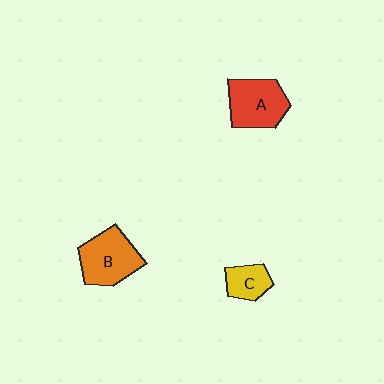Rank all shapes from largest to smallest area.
From largest to smallest: B (orange), A (red), C (yellow).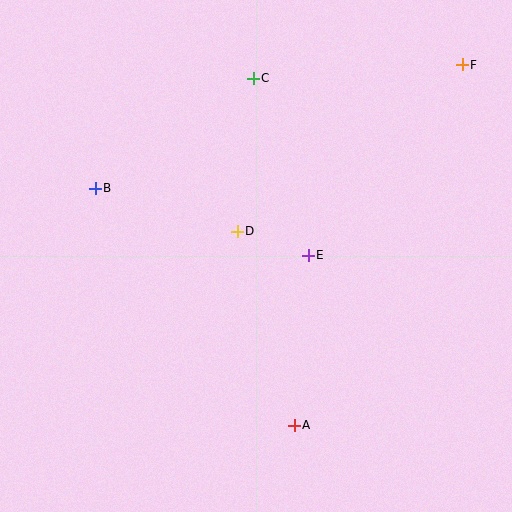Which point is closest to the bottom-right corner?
Point A is closest to the bottom-right corner.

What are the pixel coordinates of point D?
Point D is at (237, 231).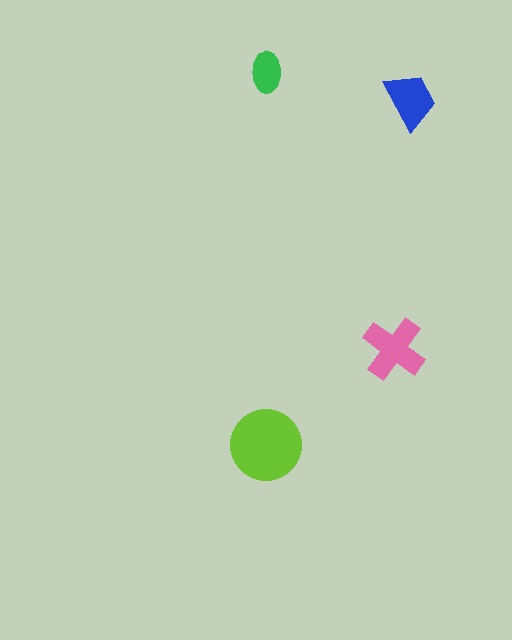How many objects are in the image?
There are 4 objects in the image.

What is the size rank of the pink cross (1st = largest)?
2nd.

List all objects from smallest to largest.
The green ellipse, the blue trapezoid, the pink cross, the lime circle.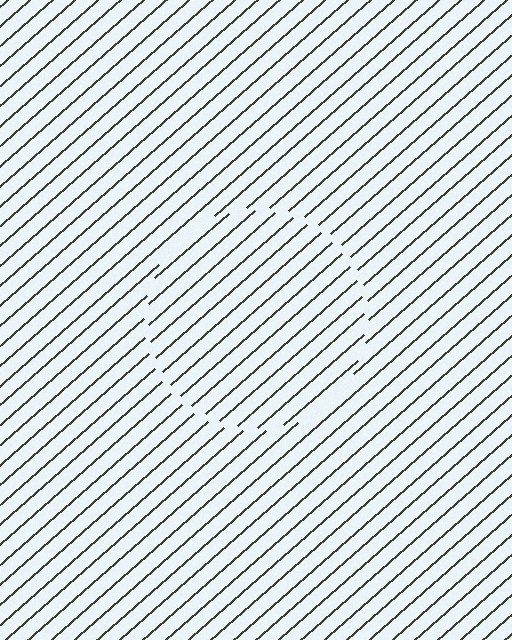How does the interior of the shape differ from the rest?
The interior of the shape contains the same grating, shifted by half a period — the contour is defined by the phase discontinuity where line-ends from the inner and outer gratings abut.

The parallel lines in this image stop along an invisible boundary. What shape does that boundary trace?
An illusory circle. The interior of the shape contains the same grating, shifted by half a period — the contour is defined by the phase discontinuity where line-ends from the inner and outer gratings abut.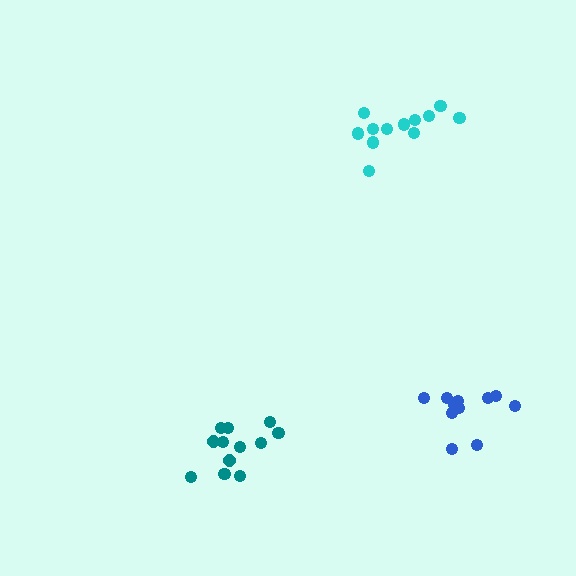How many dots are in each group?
Group 1: 12 dots, Group 2: 12 dots, Group 3: 11 dots (35 total).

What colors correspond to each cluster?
The clusters are colored: cyan, teal, blue.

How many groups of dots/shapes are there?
There are 3 groups.